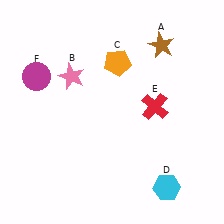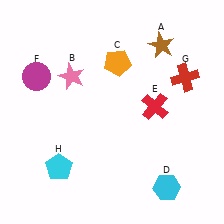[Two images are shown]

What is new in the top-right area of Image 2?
A red cross (G) was added in the top-right area of Image 2.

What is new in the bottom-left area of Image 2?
A cyan pentagon (H) was added in the bottom-left area of Image 2.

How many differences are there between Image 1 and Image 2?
There are 2 differences between the two images.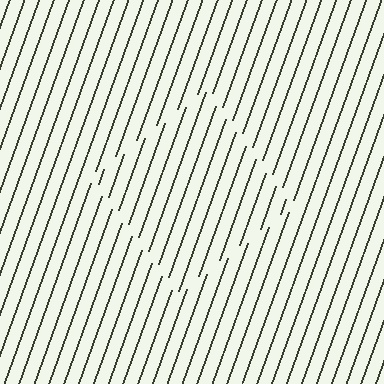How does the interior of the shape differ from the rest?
The interior of the shape contains the same grating, shifted by half a period — the contour is defined by the phase discontinuity where line-ends from the inner and outer gratings abut.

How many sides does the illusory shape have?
4 sides — the line-ends trace a square.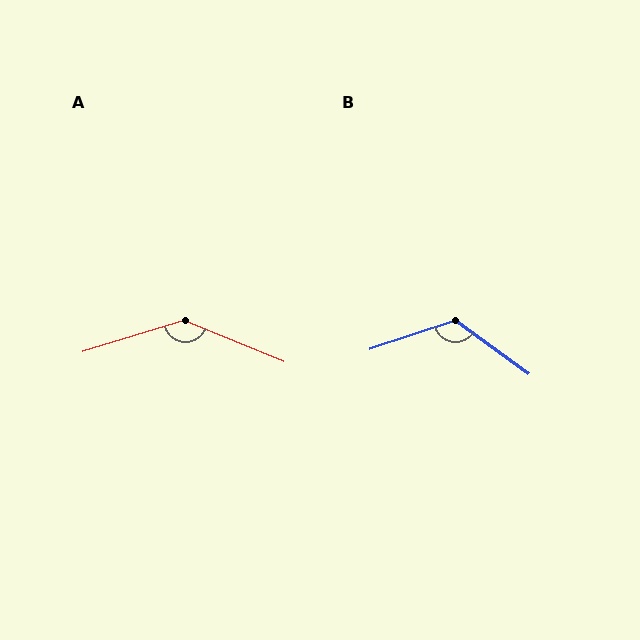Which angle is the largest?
A, at approximately 141 degrees.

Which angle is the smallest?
B, at approximately 125 degrees.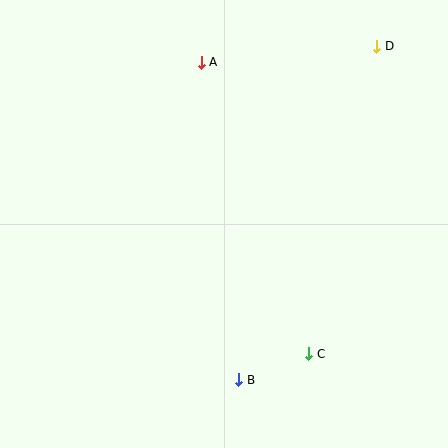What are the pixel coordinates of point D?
Point D is at (377, 46).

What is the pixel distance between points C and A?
The distance between C and A is 311 pixels.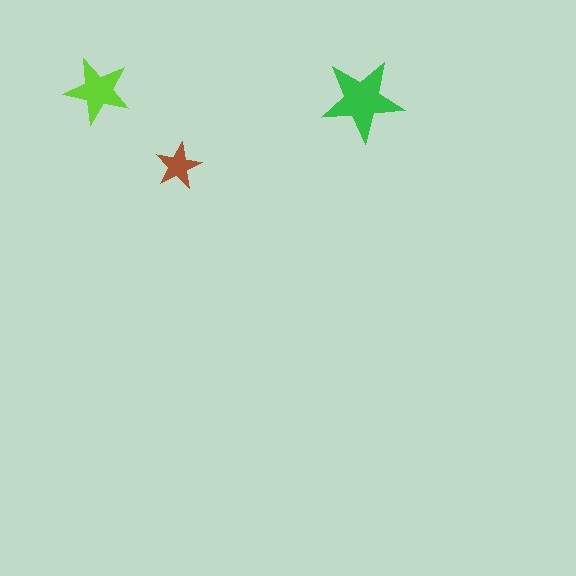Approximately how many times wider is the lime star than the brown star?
About 1.5 times wider.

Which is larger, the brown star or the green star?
The green one.